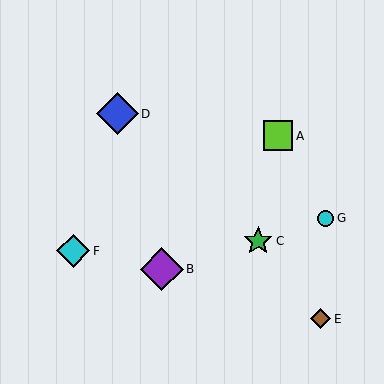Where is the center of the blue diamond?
The center of the blue diamond is at (117, 114).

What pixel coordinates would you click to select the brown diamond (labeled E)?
Click at (320, 319) to select the brown diamond E.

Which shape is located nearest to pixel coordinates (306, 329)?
The brown diamond (labeled E) at (320, 319) is nearest to that location.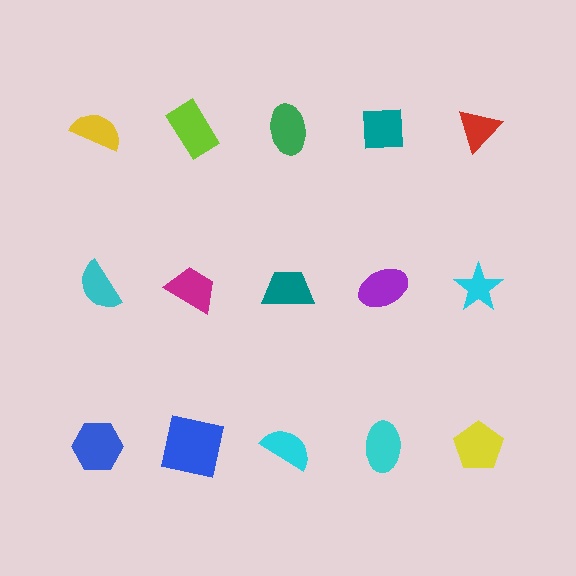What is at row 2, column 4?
A purple ellipse.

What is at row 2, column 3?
A teal trapezoid.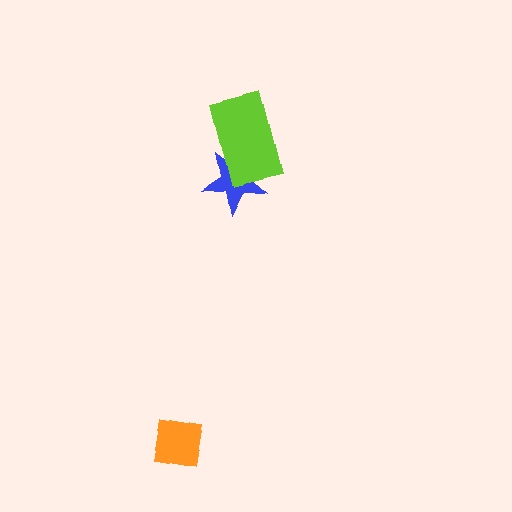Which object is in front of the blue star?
The lime rectangle is in front of the blue star.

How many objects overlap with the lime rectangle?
1 object overlaps with the lime rectangle.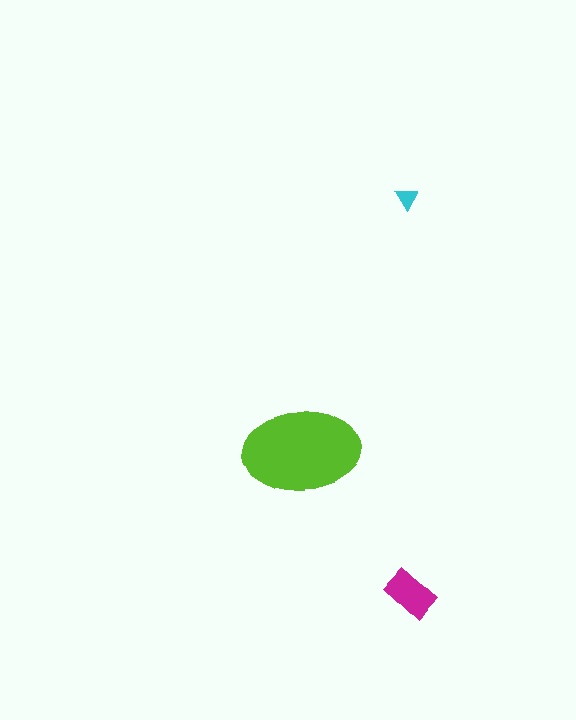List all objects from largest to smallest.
The lime ellipse, the magenta rectangle, the cyan triangle.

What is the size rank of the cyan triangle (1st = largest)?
3rd.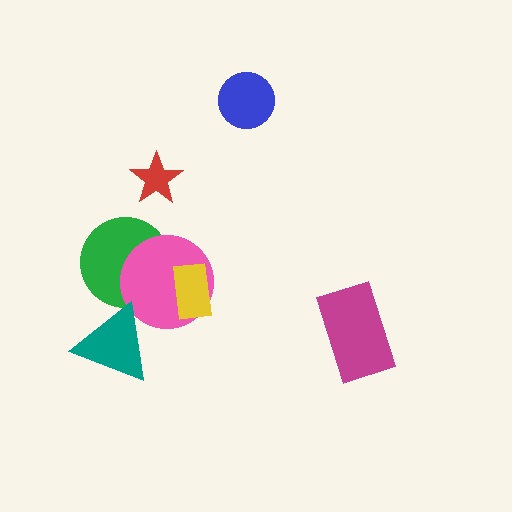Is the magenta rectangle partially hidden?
No, no other shape covers it.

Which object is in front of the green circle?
The pink circle is in front of the green circle.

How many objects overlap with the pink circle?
3 objects overlap with the pink circle.